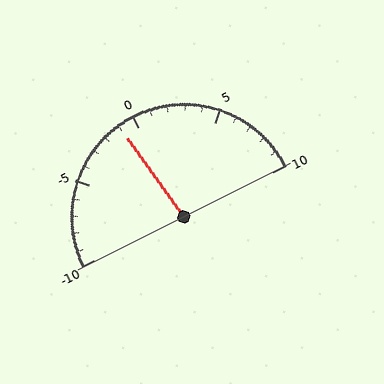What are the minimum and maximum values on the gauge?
The gauge ranges from -10 to 10.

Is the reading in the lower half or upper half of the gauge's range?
The reading is in the lower half of the range (-10 to 10).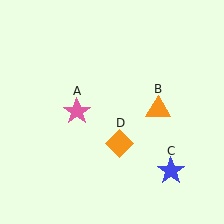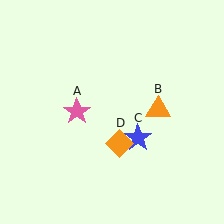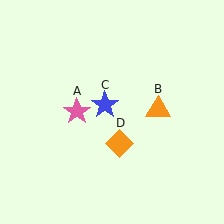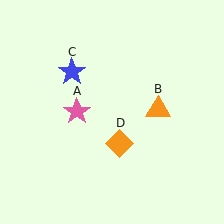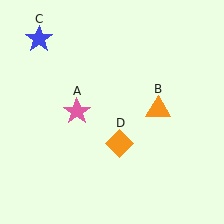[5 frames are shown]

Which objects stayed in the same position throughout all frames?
Pink star (object A) and orange triangle (object B) and orange diamond (object D) remained stationary.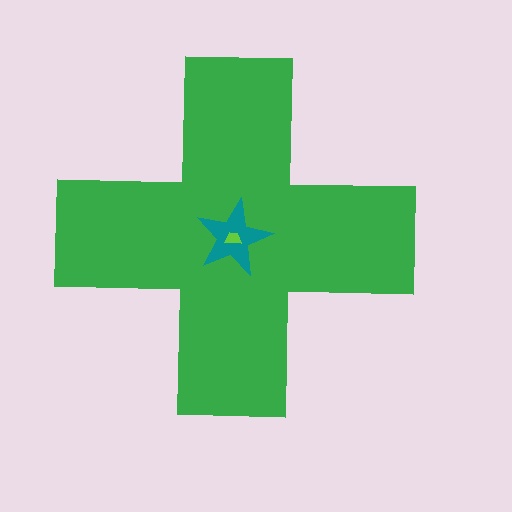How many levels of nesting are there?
3.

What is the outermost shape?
The green cross.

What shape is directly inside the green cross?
The teal star.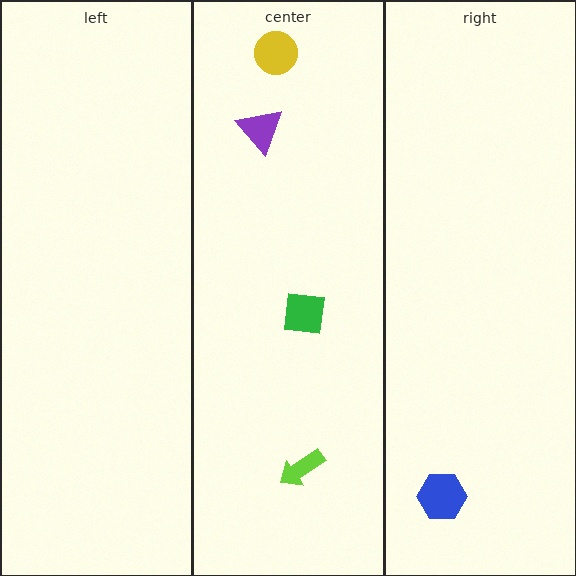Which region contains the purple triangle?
The center region.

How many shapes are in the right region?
1.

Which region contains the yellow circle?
The center region.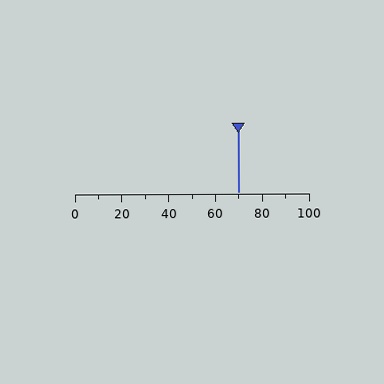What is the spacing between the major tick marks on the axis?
The major ticks are spaced 20 apart.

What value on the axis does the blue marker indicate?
The marker indicates approximately 70.